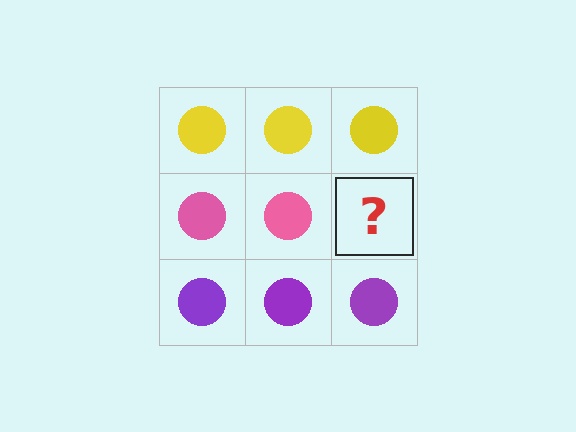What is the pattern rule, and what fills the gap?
The rule is that each row has a consistent color. The gap should be filled with a pink circle.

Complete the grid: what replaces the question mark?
The question mark should be replaced with a pink circle.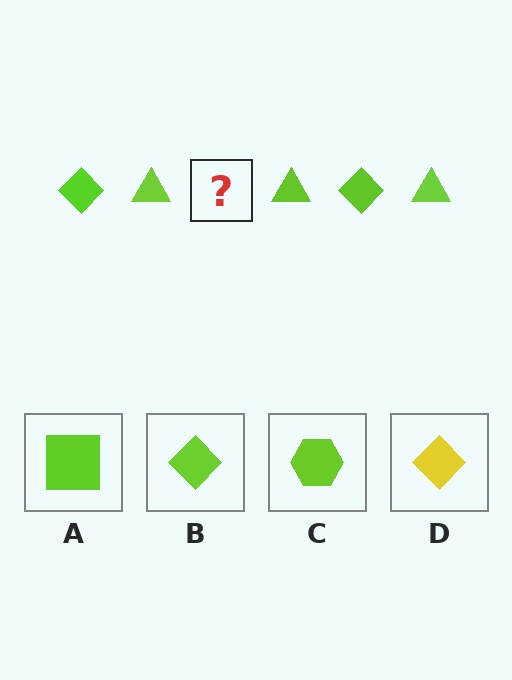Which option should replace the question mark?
Option B.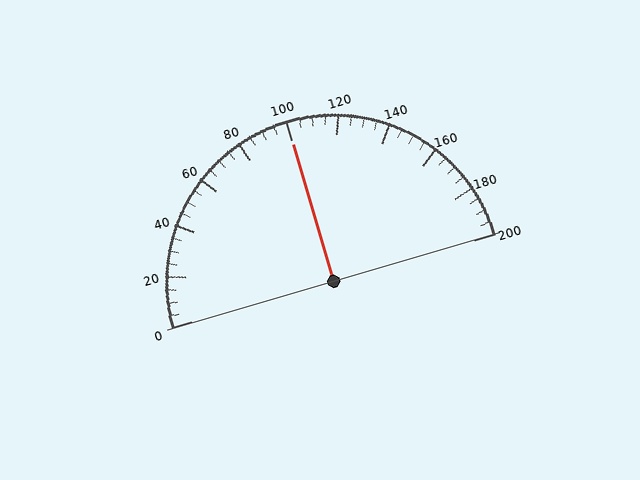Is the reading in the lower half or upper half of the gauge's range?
The reading is in the upper half of the range (0 to 200).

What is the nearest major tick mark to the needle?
The nearest major tick mark is 100.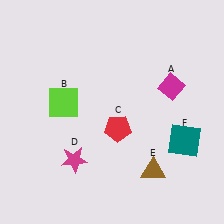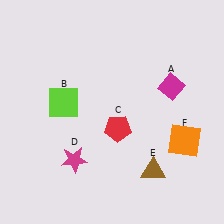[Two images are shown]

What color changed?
The square (F) changed from teal in Image 1 to orange in Image 2.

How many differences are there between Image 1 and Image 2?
There is 1 difference between the two images.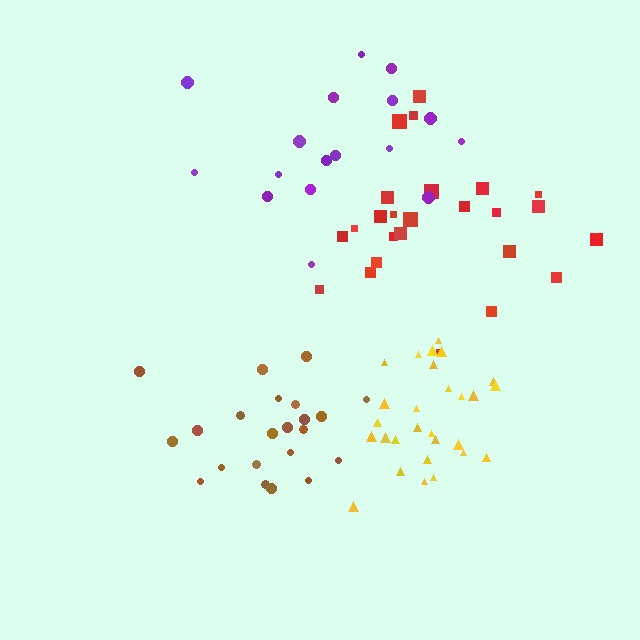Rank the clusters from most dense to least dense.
yellow, brown, red, purple.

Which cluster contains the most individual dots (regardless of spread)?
Yellow (28).